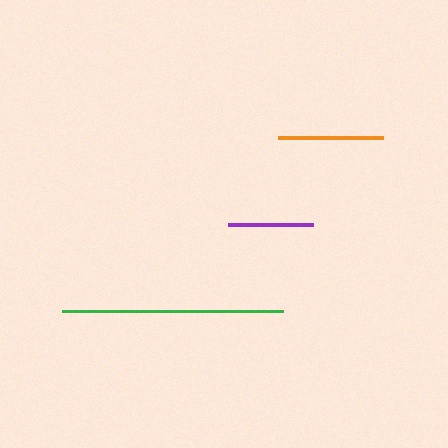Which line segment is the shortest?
The purple line is the shortest at approximately 85 pixels.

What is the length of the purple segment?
The purple segment is approximately 85 pixels long.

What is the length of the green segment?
The green segment is approximately 221 pixels long.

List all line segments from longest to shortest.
From longest to shortest: green, orange, purple.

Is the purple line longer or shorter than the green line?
The green line is longer than the purple line.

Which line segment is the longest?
The green line is the longest at approximately 221 pixels.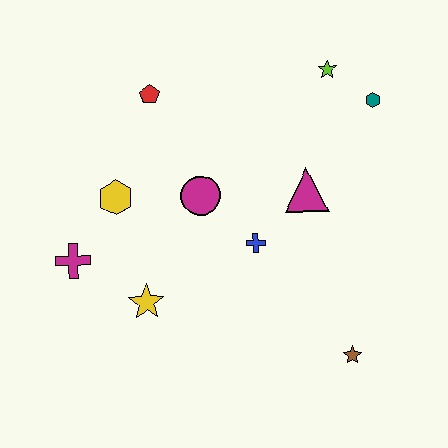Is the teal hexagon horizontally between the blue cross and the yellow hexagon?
No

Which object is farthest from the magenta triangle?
The magenta cross is farthest from the magenta triangle.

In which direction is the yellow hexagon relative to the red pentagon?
The yellow hexagon is below the red pentagon.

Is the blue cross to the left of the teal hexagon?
Yes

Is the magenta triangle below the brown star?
No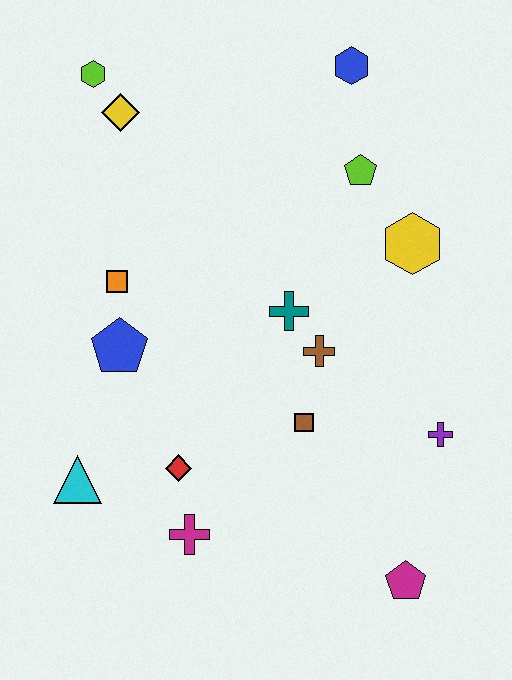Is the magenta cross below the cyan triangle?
Yes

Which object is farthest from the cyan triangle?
The blue hexagon is farthest from the cyan triangle.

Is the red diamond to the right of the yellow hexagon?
No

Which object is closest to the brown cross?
The teal cross is closest to the brown cross.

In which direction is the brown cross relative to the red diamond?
The brown cross is to the right of the red diamond.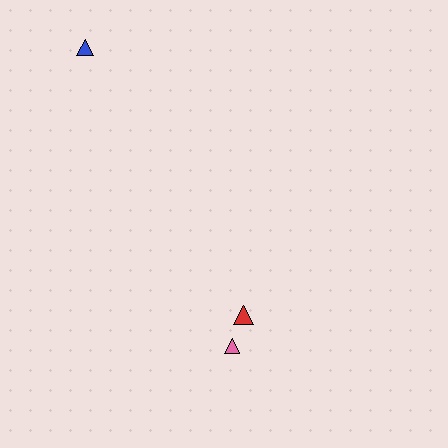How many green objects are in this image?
There are no green objects.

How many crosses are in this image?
There are no crosses.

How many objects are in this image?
There are 3 objects.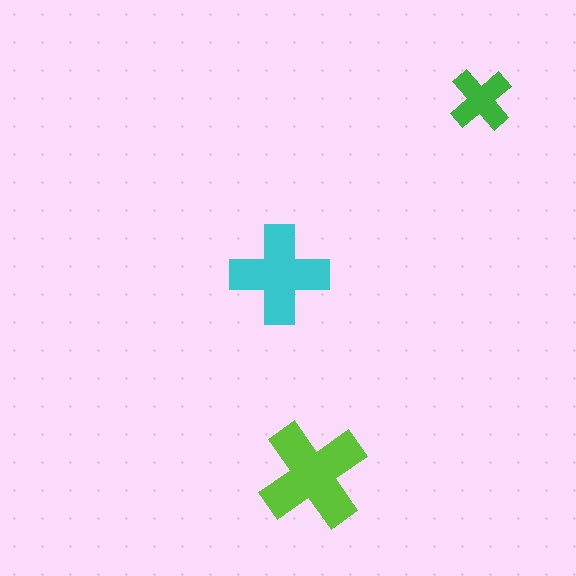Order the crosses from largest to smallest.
the lime one, the cyan one, the green one.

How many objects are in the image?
There are 3 objects in the image.